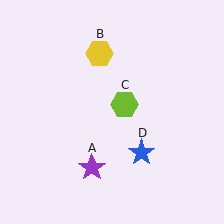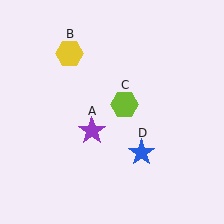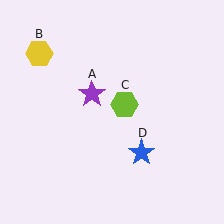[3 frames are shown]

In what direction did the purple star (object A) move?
The purple star (object A) moved up.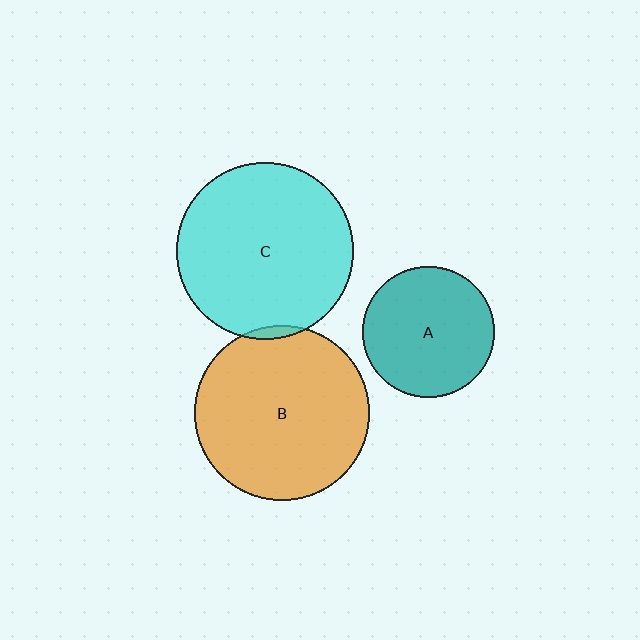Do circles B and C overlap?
Yes.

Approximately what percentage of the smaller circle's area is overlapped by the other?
Approximately 5%.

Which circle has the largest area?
Circle C (cyan).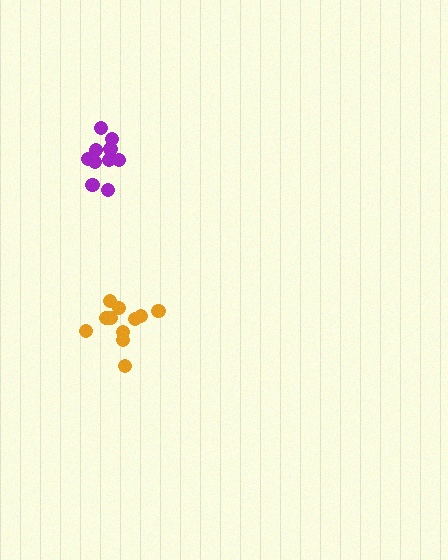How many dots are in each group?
Group 1: 11 dots, Group 2: 10 dots (21 total).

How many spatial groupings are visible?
There are 2 spatial groupings.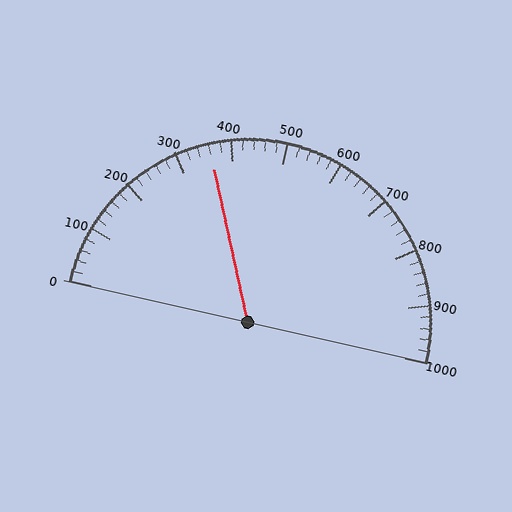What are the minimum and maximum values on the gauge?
The gauge ranges from 0 to 1000.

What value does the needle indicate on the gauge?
The needle indicates approximately 360.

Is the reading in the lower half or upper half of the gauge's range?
The reading is in the lower half of the range (0 to 1000).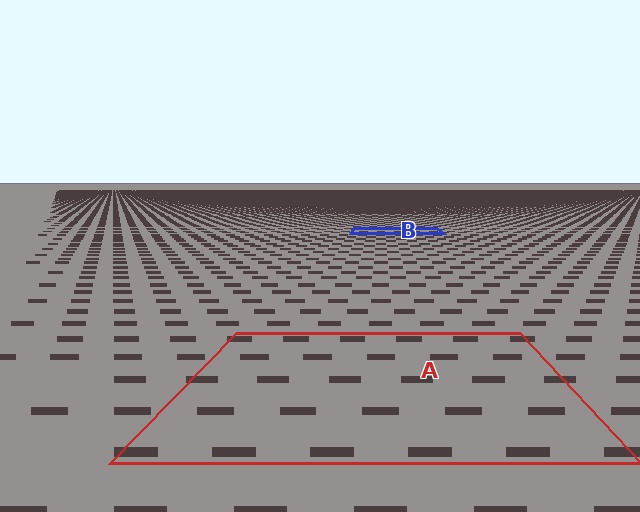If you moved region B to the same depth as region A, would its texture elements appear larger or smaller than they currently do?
They would appear larger. At a closer depth, the same texture elements are projected at a bigger on-screen size.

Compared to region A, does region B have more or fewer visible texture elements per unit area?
Region B has more texture elements per unit area — they are packed more densely because it is farther away.